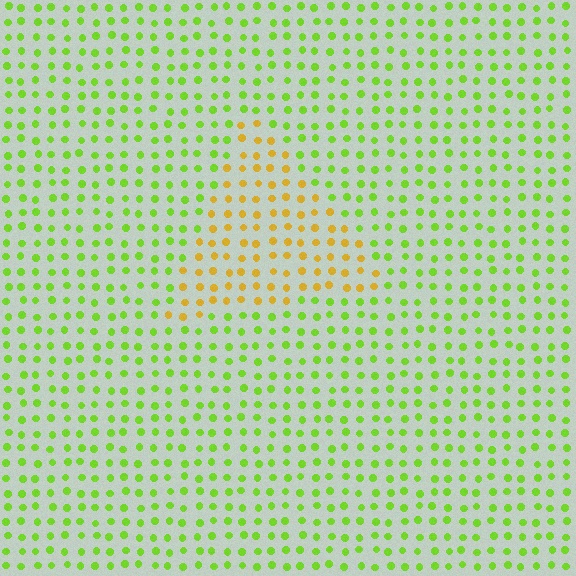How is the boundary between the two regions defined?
The boundary is defined purely by a slight shift in hue (about 50 degrees). Spacing, size, and orientation are identical on both sides.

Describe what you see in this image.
The image is filled with small lime elements in a uniform arrangement. A triangle-shaped region is visible where the elements are tinted to a slightly different hue, forming a subtle color boundary.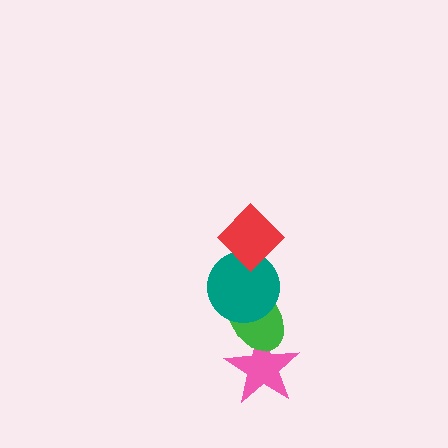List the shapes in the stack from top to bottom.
From top to bottom: the red diamond, the teal circle, the green ellipse, the pink star.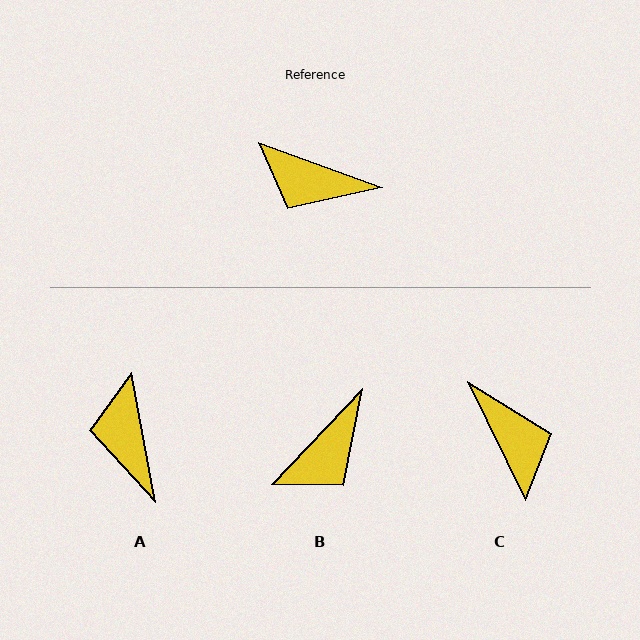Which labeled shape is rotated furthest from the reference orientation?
C, about 136 degrees away.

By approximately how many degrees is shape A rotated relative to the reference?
Approximately 60 degrees clockwise.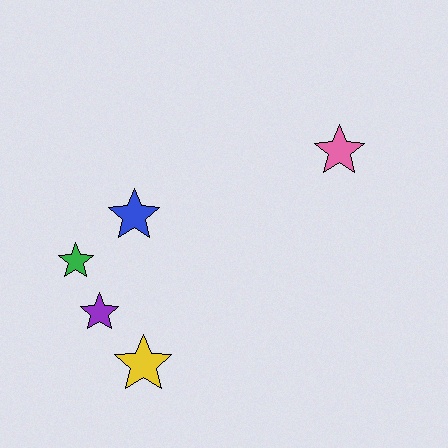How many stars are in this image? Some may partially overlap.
There are 5 stars.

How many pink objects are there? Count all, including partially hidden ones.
There is 1 pink object.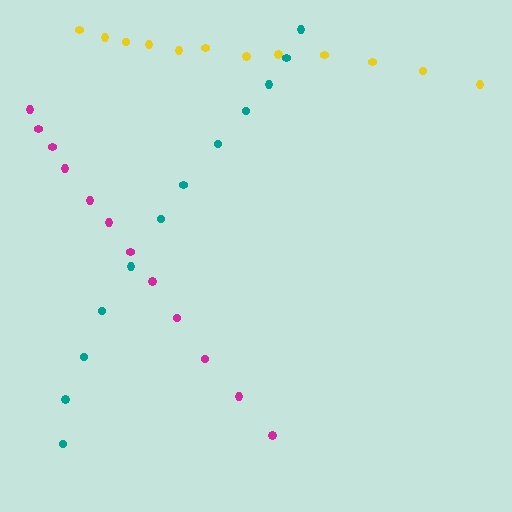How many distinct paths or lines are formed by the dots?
There are 3 distinct paths.